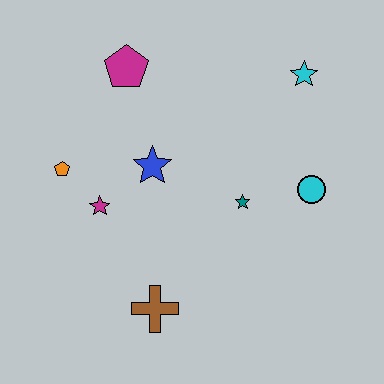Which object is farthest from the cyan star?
The brown cross is farthest from the cyan star.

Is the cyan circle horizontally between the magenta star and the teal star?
No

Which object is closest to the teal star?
The cyan circle is closest to the teal star.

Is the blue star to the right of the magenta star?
Yes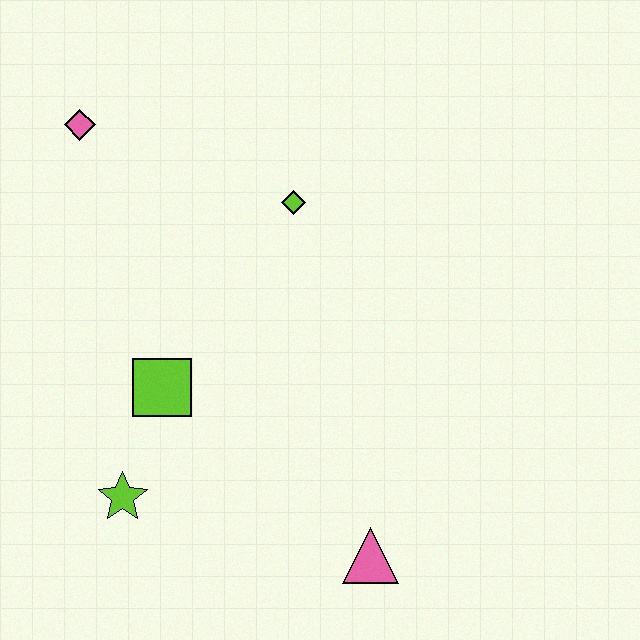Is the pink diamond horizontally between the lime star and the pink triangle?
No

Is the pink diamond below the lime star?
No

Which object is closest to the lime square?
The lime star is closest to the lime square.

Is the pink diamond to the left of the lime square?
Yes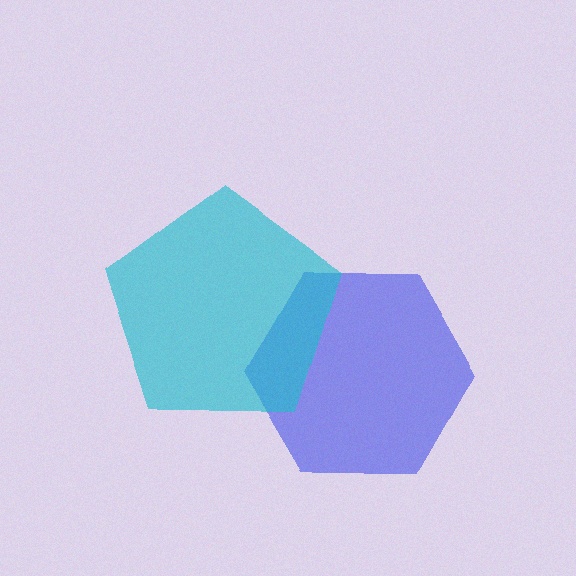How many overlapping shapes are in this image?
There are 2 overlapping shapes in the image.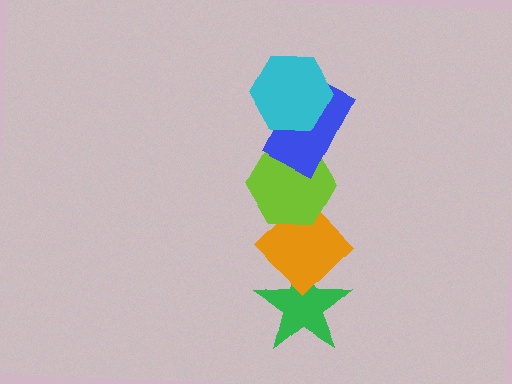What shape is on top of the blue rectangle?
The cyan hexagon is on top of the blue rectangle.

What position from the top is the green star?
The green star is 5th from the top.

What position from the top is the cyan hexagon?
The cyan hexagon is 1st from the top.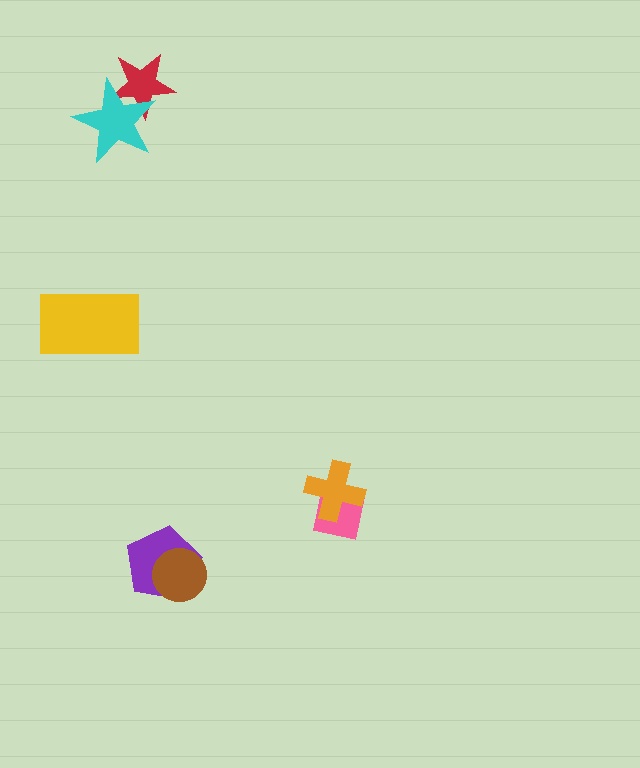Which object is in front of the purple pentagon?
The brown circle is in front of the purple pentagon.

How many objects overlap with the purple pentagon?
1 object overlaps with the purple pentagon.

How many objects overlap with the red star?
1 object overlaps with the red star.